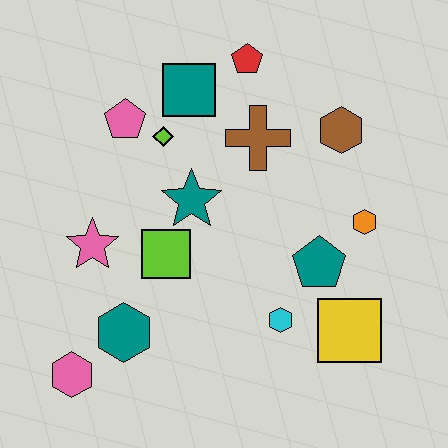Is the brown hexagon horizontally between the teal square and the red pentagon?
No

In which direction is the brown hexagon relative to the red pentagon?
The brown hexagon is to the right of the red pentagon.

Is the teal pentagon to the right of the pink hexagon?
Yes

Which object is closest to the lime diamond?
The pink pentagon is closest to the lime diamond.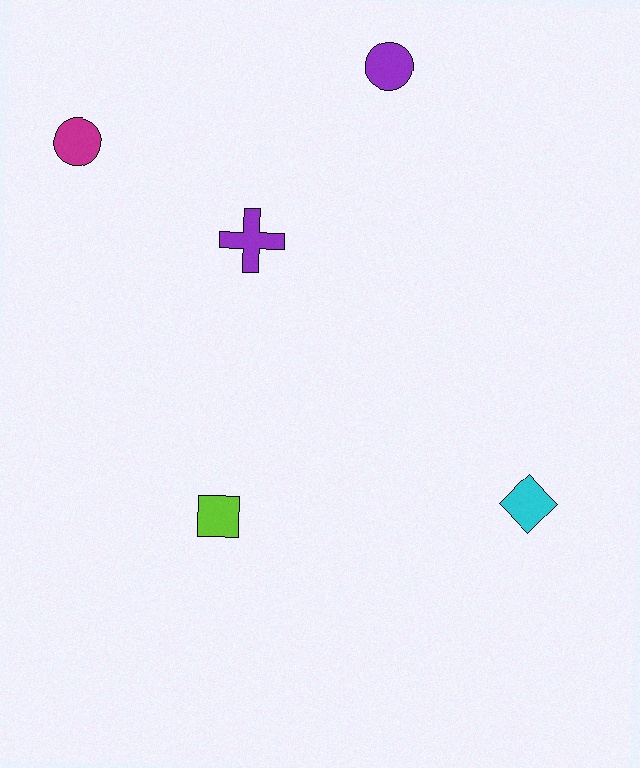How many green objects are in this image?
There are no green objects.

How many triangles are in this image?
There are no triangles.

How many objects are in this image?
There are 5 objects.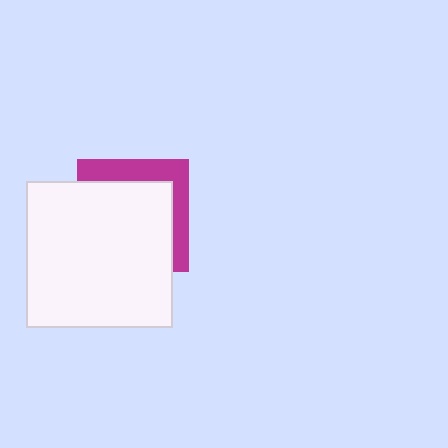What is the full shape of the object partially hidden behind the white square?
The partially hidden object is a magenta square.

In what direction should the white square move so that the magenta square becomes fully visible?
The white square should move toward the lower-left. That is the shortest direction to clear the overlap and leave the magenta square fully visible.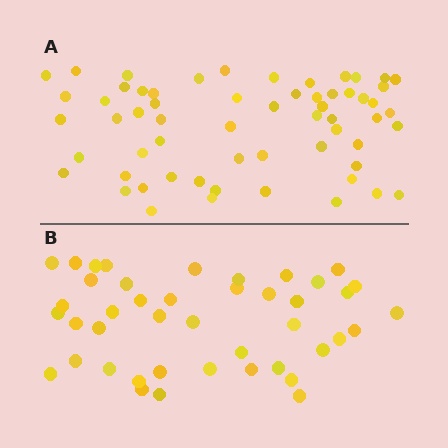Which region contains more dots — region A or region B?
Region A (the top region) has more dots.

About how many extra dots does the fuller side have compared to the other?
Region A has approximately 15 more dots than region B.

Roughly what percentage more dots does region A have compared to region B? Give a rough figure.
About 40% more.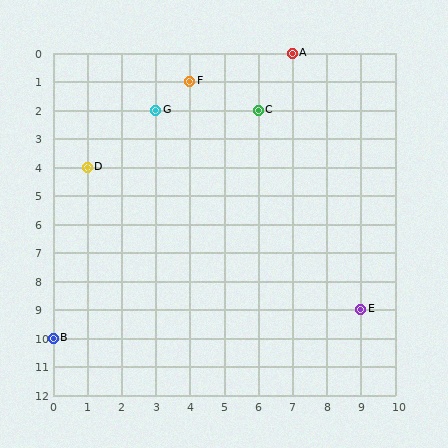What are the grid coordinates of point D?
Point D is at grid coordinates (1, 4).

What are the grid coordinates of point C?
Point C is at grid coordinates (6, 2).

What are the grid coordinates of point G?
Point G is at grid coordinates (3, 2).